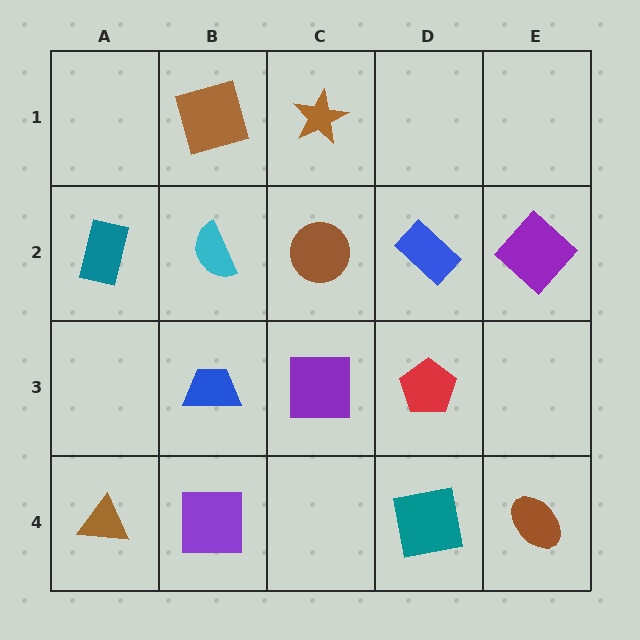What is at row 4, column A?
A brown triangle.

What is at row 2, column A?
A teal rectangle.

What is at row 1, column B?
A brown square.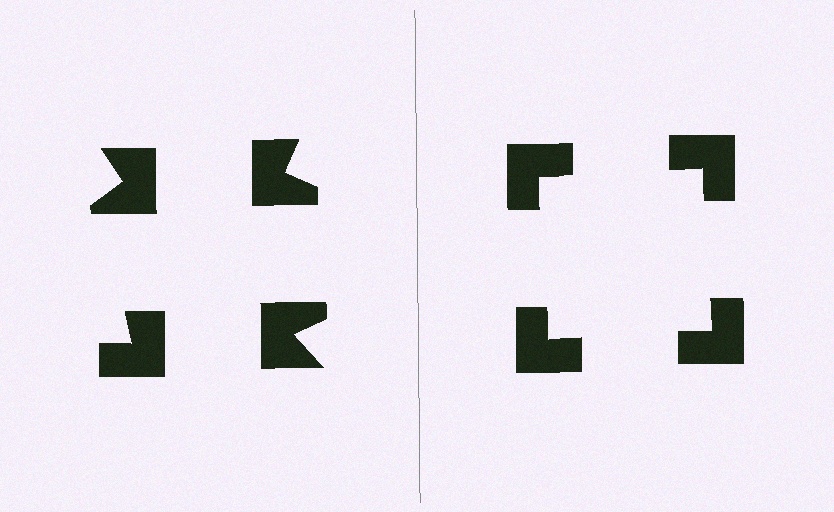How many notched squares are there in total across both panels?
8 — 4 on each side.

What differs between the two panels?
The notched squares are positioned identically on both sides; only the wedge orientations differ. On the right they align to a square; on the left they are misaligned.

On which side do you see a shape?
An illusory square appears on the right side. On the left side the wedge cuts are rotated, so no coherent shape forms.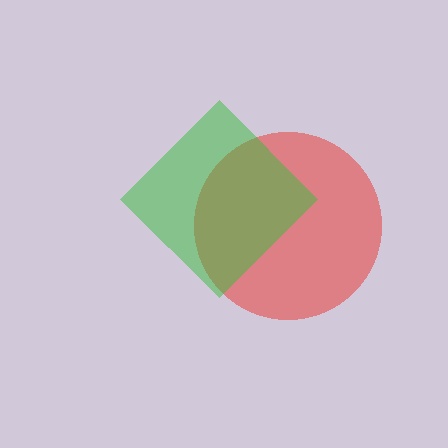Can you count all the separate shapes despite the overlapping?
Yes, there are 2 separate shapes.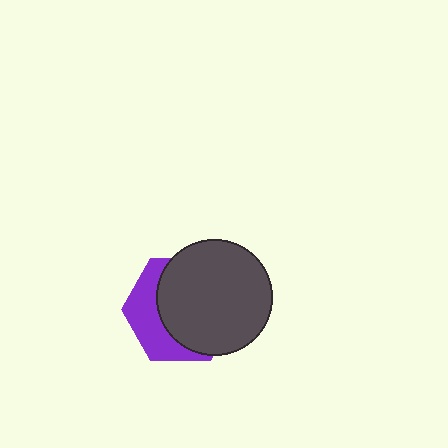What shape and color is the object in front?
The object in front is a dark gray circle.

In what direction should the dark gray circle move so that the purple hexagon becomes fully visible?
The dark gray circle should move toward the upper-right. That is the shortest direction to clear the overlap and leave the purple hexagon fully visible.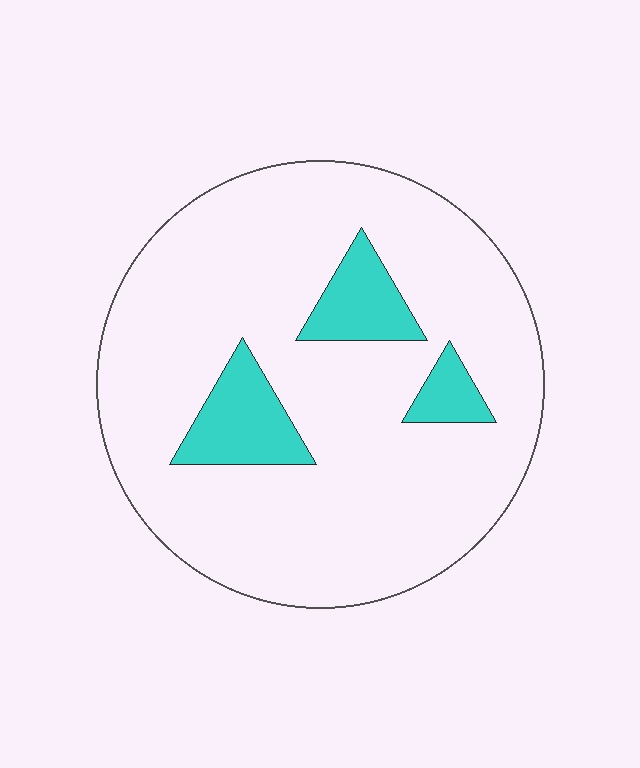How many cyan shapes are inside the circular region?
3.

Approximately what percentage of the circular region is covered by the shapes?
Approximately 15%.